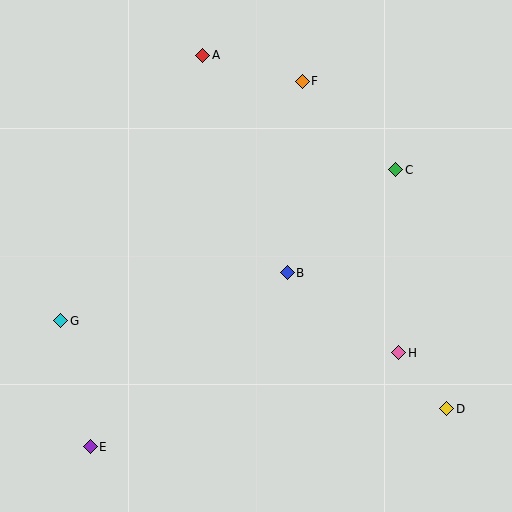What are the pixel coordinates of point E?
Point E is at (90, 447).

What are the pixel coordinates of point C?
Point C is at (396, 170).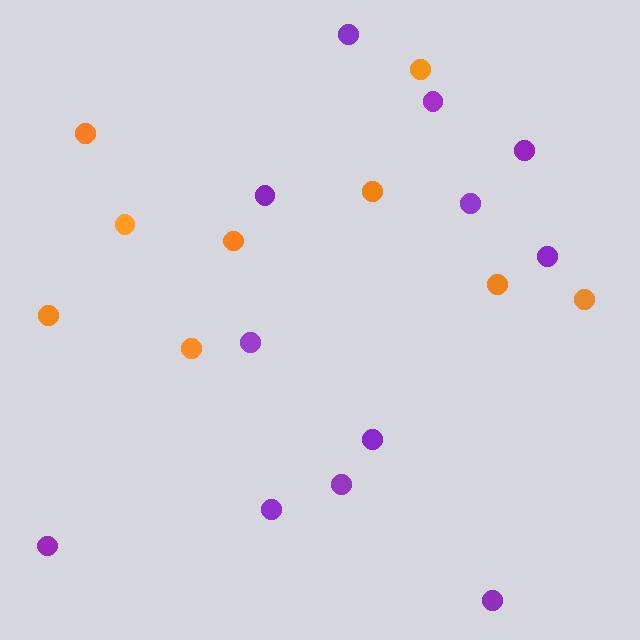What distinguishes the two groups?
There are 2 groups: one group of orange circles (9) and one group of purple circles (12).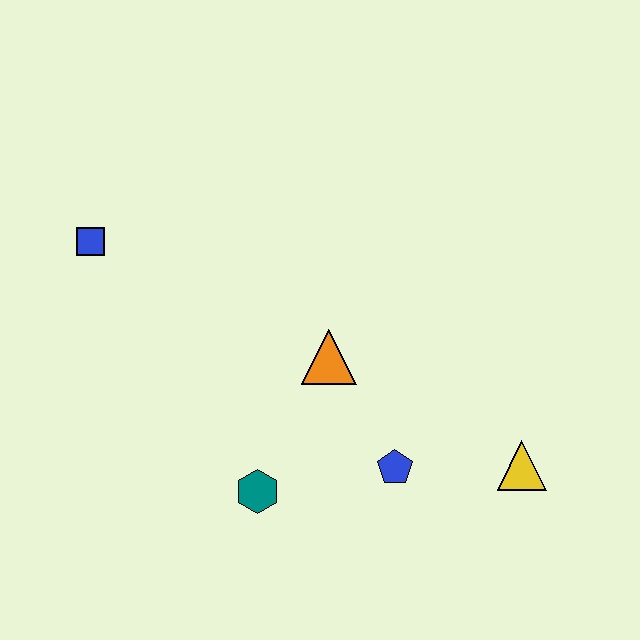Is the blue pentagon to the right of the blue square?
Yes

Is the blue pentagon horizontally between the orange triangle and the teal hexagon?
No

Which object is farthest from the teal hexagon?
The blue square is farthest from the teal hexagon.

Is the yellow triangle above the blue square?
No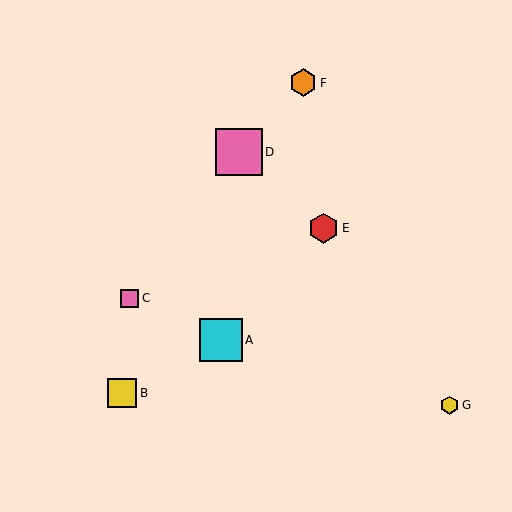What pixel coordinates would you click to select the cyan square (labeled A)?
Click at (221, 340) to select the cyan square A.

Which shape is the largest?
The pink square (labeled D) is the largest.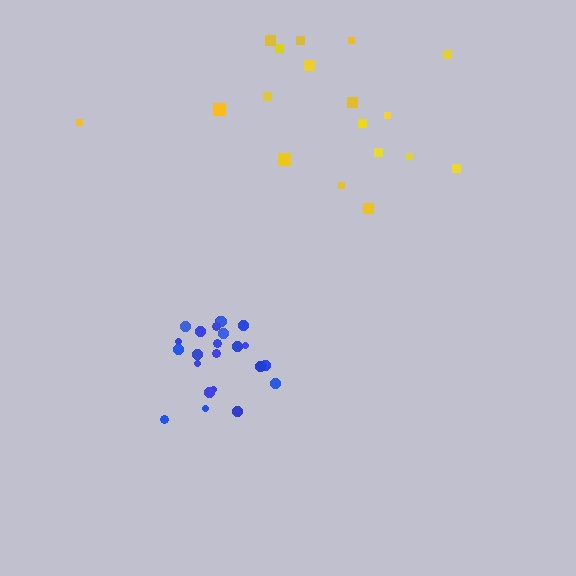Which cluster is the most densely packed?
Blue.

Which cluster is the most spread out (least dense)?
Yellow.